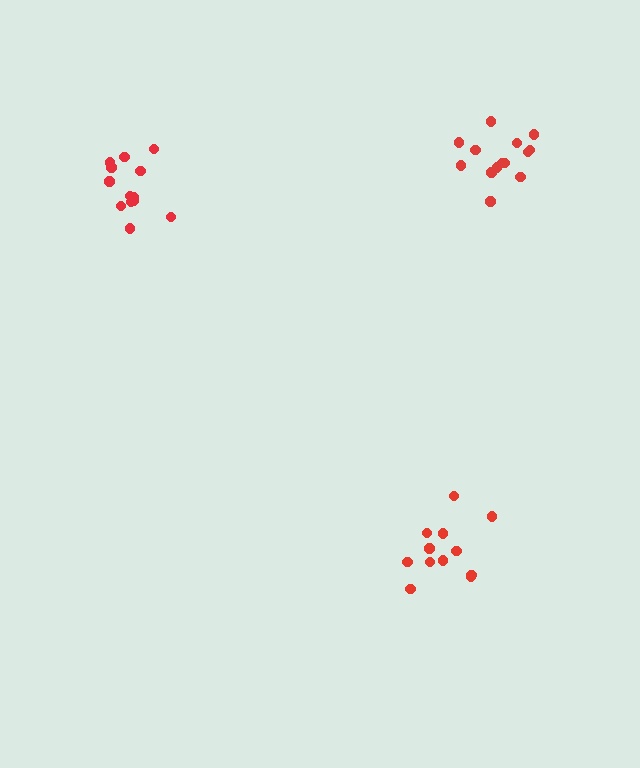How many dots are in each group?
Group 1: 14 dots, Group 2: 12 dots, Group 3: 14 dots (40 total).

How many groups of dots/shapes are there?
There are 3 groups.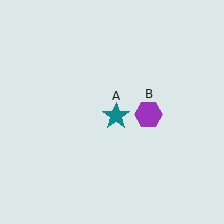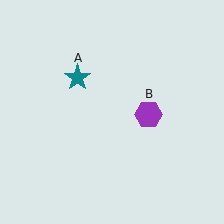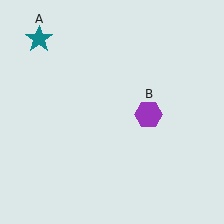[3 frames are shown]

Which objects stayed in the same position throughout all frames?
Purple hexagon (object B) remained stationary.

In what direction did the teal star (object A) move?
The teal star (object A) moved up and to the left.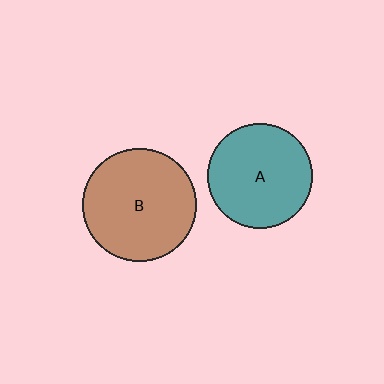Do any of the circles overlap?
No, none of the circles overlap.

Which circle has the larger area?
Circle B (brown).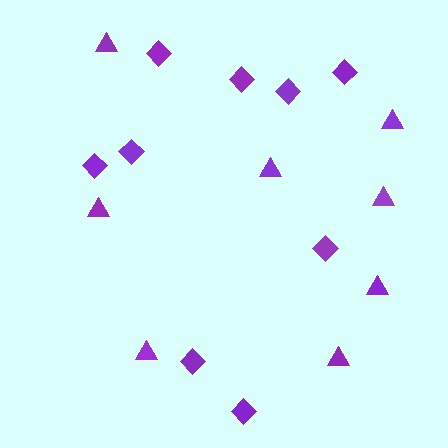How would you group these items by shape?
There are 2 groups: one group of triangles (8) and one group of diamonds (9).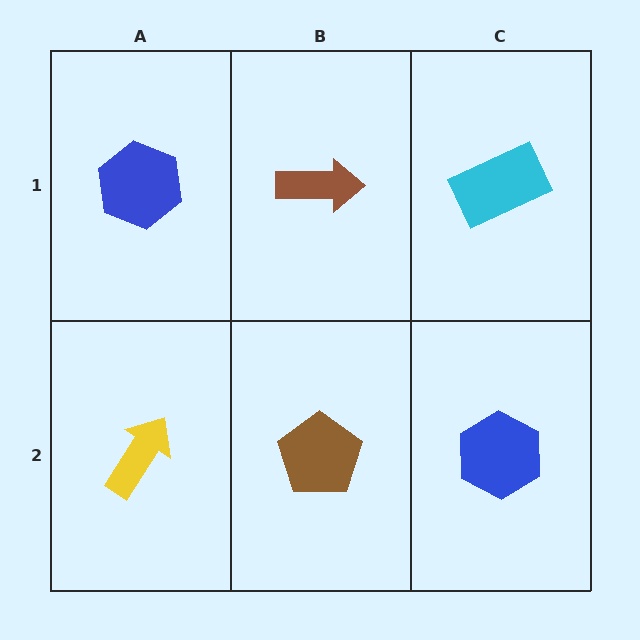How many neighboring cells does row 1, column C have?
2.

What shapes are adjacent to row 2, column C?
A cyan rectangle (row 1, column C), a brown pentagon (row 2, column B).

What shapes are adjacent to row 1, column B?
A brown pentagon (row 2, column B), a blue hexagon (row 1, column A), a cyan rectangle (row 1, column C).